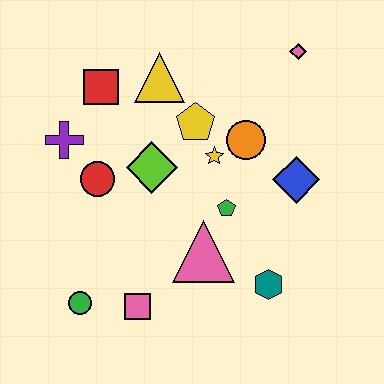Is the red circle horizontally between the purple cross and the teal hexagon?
Yes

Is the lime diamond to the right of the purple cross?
Yes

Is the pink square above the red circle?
No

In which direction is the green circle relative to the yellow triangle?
The green circle is below the yellow triangle.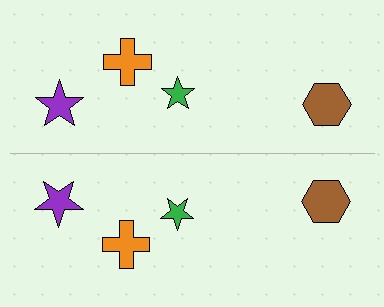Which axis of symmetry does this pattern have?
The pattern has a horizontal axis of symmetry running through the center of the image.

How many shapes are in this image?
There are 8 shapes in this image.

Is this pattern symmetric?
Yes, this pattern has bilateral (reflection) symmetry.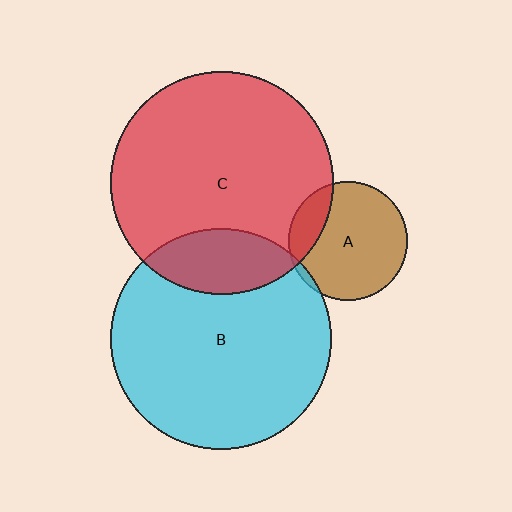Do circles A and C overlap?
Yes.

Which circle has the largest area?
Circle C (red).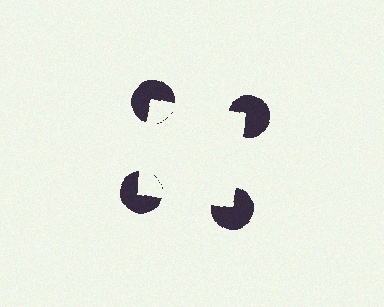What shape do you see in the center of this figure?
An illusory square — its edges are inferred from the aligned wedge cuts in the pac-man discs, not physically drawn.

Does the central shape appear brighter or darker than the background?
It typically appears slightly brighter than the background, even though no actual brightness change is drawn.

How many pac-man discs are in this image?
There are 4 — one at each vertex of the illusory square.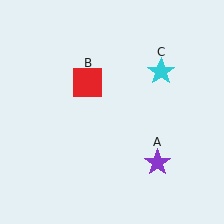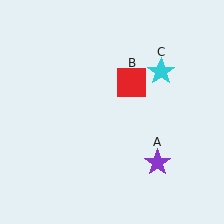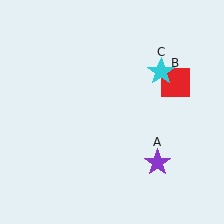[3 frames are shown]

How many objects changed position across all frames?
1 object changed position: red square (object B).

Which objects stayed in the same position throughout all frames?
Purple star (object A) and cyan star (object C) remained stationary.